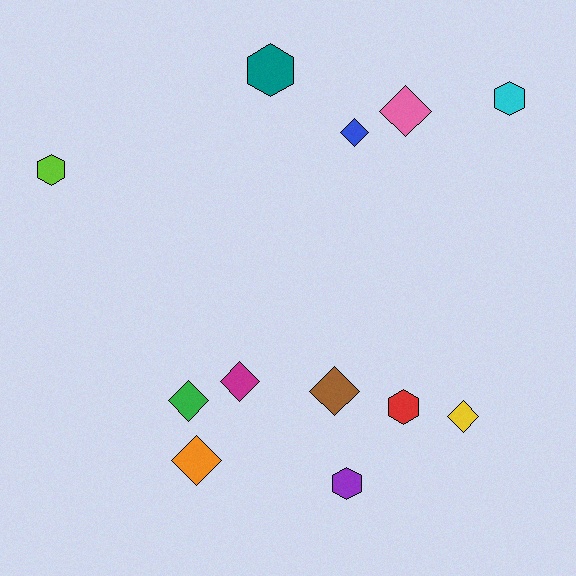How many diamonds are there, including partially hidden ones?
There are 7 diamonds.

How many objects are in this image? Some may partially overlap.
There are 12 objects.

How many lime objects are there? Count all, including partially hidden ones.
There is 1 lime object.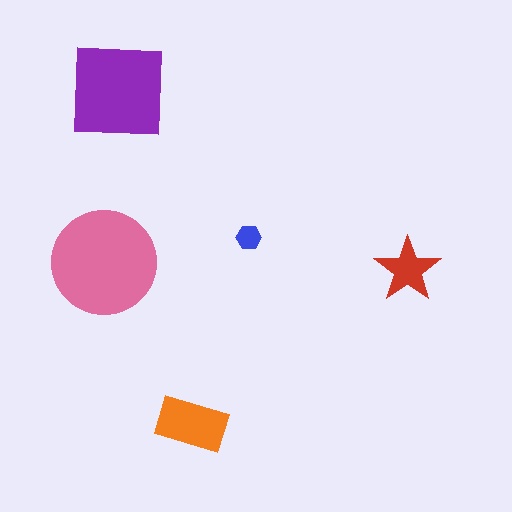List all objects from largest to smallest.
The pink circle, the purple square, the orange rectangle, the red star, the blue hexagon.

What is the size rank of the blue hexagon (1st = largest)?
5th.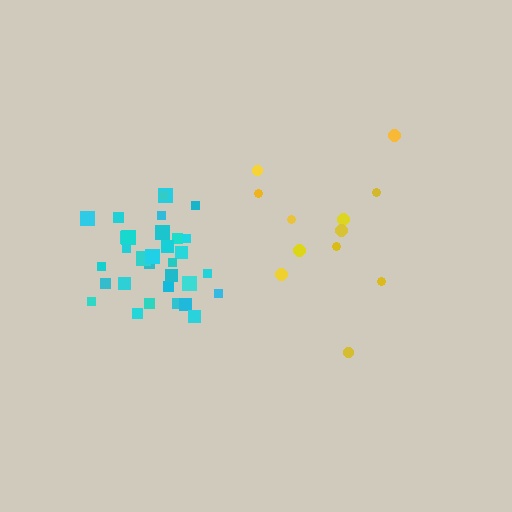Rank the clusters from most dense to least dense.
cyan, yellow.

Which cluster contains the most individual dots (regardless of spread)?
Cyan (32).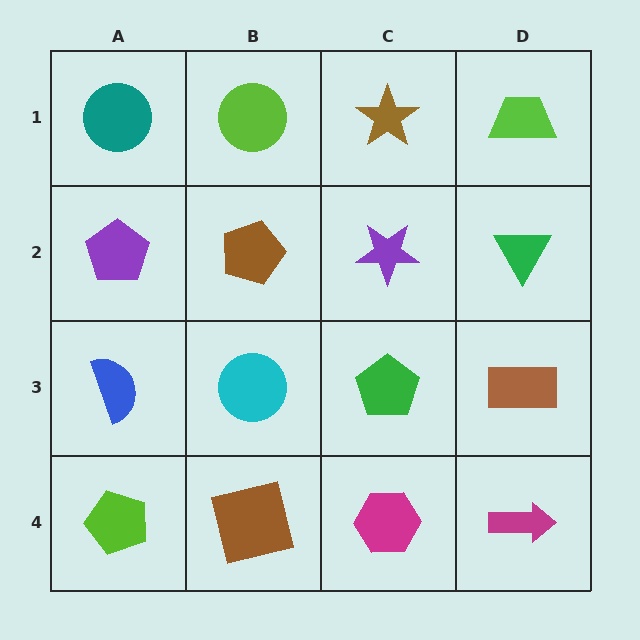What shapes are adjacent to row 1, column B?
A brown pentagon (row 2, column B), a teal circle (row 1, column A), a brown star (row 1, column C).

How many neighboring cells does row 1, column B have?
3.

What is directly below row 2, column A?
A blue semicircle.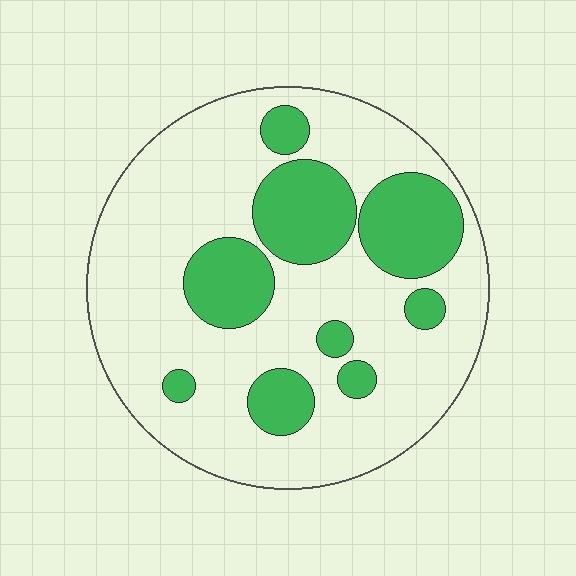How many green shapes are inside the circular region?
9.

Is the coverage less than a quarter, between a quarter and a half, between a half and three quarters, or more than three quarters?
Between a quarter and a half.